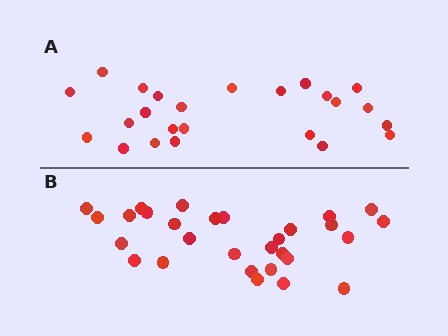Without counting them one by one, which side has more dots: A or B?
Region B (the bottom region) has more dots.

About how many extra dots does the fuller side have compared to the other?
Region B has about 5 more dots than region A.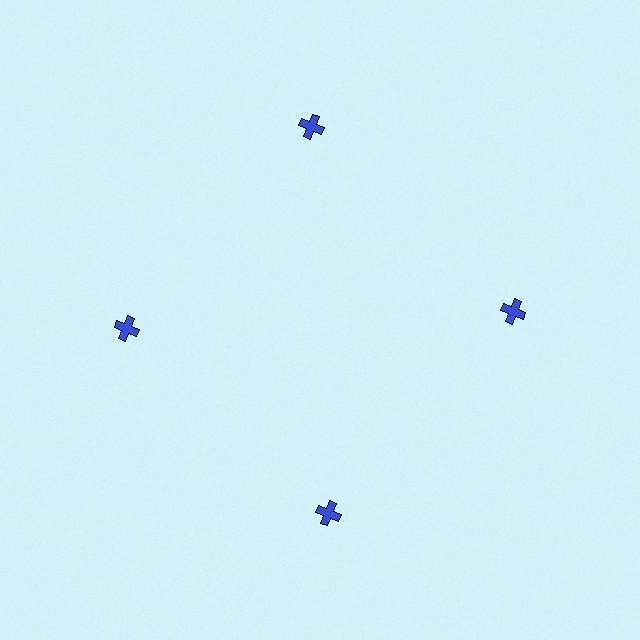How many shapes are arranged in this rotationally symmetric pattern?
There are 4 shapes, arranged in 4 groups of 1.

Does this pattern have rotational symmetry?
Yes, this pattern has 4-fold rotational symmetry. It looks the same after rotating 90 degrees around the center.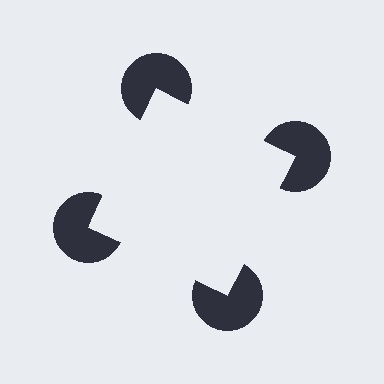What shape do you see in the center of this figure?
An illusory square — its edges are inferred from the aligned wedge cuts in the pac-man discs, not physically drawn.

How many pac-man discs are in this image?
There are 4 — one at each vertex of the illusory square.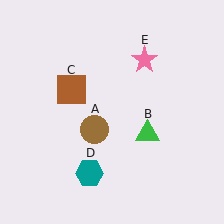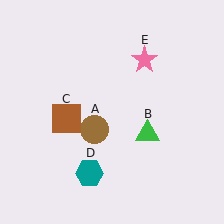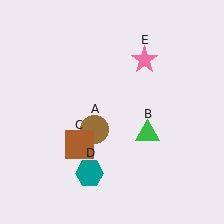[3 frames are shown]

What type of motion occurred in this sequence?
The brown square (object C) rotated counterclockwise around the center of the scene.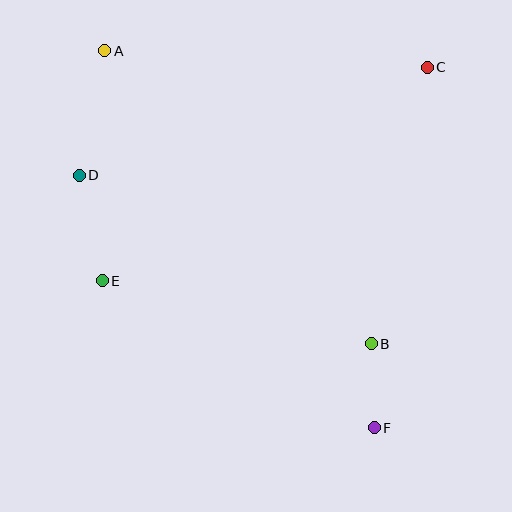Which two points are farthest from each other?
Points A and F are farthest from each other.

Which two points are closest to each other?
Points B and F are closest to each other.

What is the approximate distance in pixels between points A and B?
The distance between A and B is approximately 396 pixels.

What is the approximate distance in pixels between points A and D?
The distance between A and D is approximately 127 pixels.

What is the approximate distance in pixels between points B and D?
The distance between B and D is approximately 337 pixels.